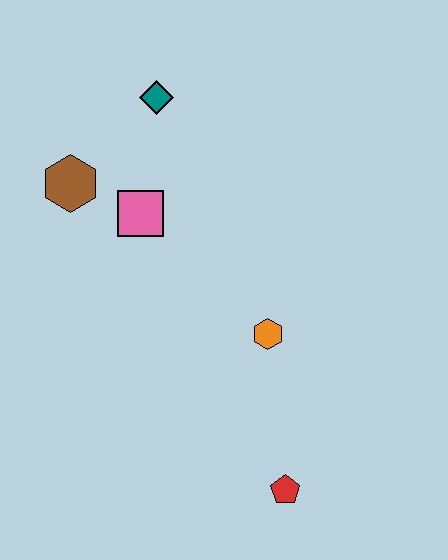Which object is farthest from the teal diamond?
The red pentagon is farthest from the teal diamond.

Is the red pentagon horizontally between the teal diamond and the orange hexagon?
No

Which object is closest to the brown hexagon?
The pink square is closest to the brown hexagon.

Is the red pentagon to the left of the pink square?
No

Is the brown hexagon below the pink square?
No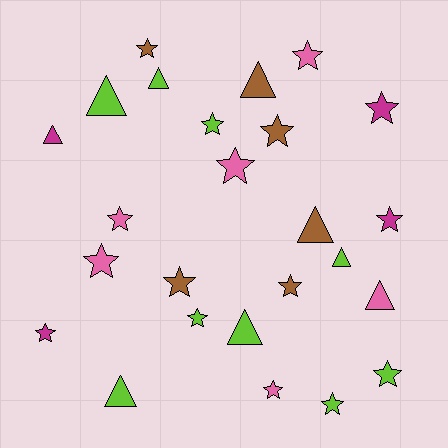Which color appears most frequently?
Lime, with 9 objects.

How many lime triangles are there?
There are 5 lime triangles.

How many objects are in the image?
There are 25 objects.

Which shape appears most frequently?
Star, with 16 objects.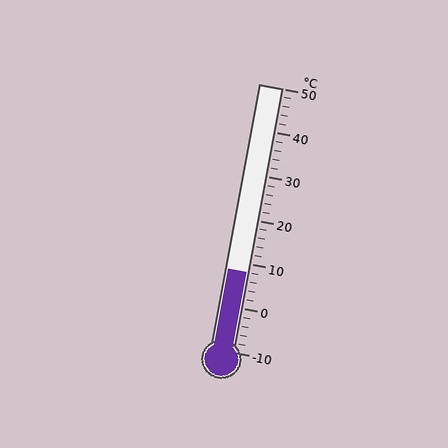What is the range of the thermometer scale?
The thermometer scale ranges from -10°C to 50°C.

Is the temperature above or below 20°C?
The temperature is below 20°C.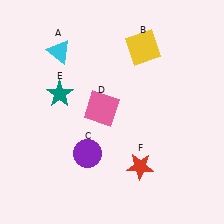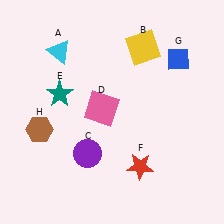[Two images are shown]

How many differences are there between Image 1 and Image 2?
There are 2 differences between the two images.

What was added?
A blue diamond (G), a brown hexagon (H) were added in Image 2.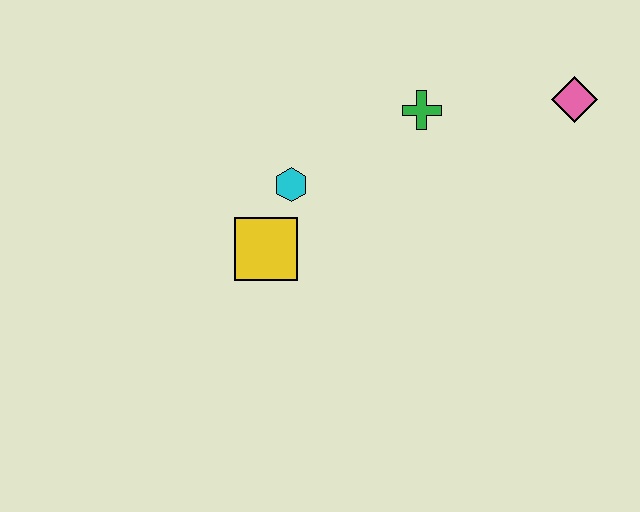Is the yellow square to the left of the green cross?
Yes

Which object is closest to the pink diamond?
The green cross is closest to the pink diamond.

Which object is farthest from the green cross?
The yellow square is farthest from the green cross.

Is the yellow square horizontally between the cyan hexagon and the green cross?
No